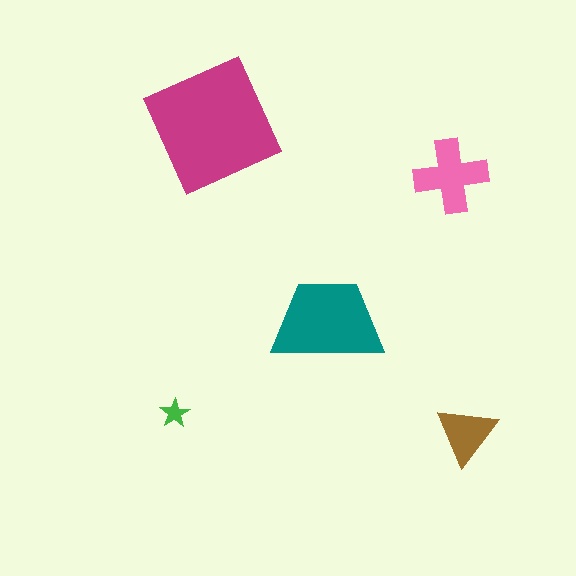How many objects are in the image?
There are 5 objects in the image.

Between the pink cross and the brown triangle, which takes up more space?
The pink cross.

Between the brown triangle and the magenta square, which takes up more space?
The magenta square.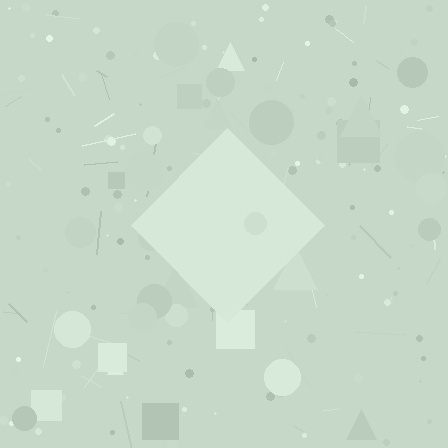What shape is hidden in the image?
A diamond is hidden in the image.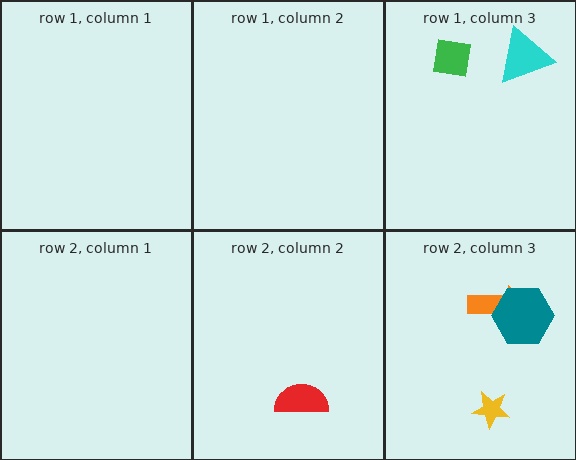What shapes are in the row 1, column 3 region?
The green square, the cyan triangle.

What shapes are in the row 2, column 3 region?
The orange arrow, the teal hexagon, the yellow star.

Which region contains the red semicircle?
The row 2, column 2 region.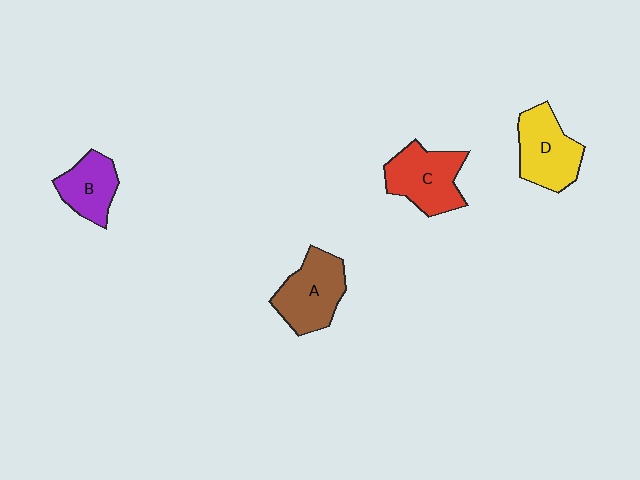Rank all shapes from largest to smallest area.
From largest to smallest: A (brown), C (red), D (yellow), B (purple).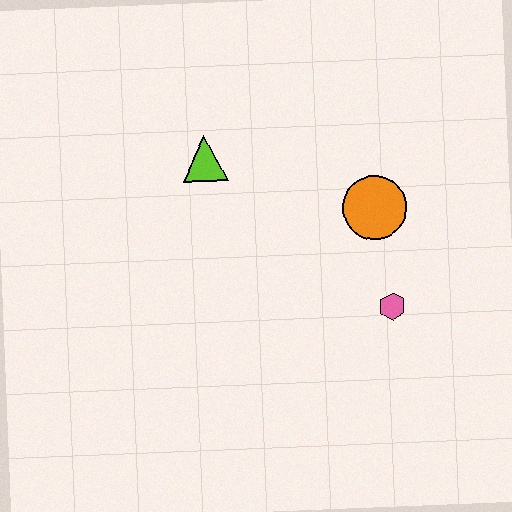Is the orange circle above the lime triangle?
No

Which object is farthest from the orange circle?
The lime triangle is farthest from the orange circle.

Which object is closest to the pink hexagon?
The orange circle is closest to the pink hexagon.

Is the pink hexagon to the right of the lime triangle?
Yes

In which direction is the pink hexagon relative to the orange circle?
The pink hexagon is below the orange circle.